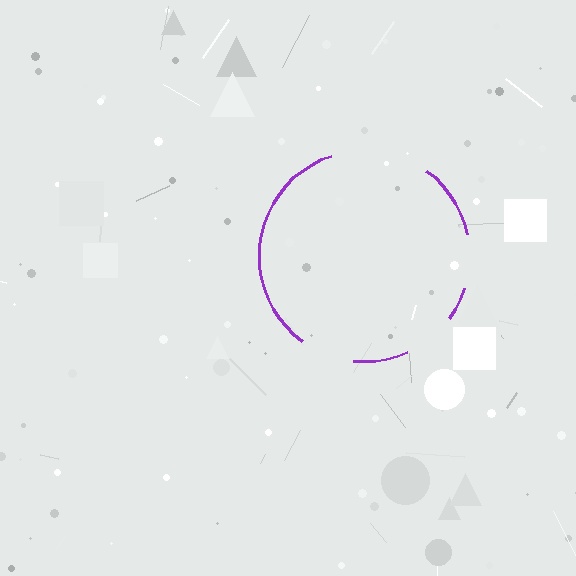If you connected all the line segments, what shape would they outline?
They would outline a circle.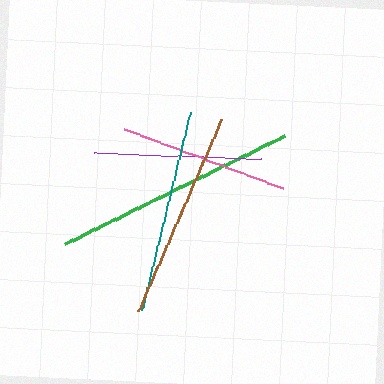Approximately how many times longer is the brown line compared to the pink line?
The brown line is approximately 1.2 times the length of the pink line.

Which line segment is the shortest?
The purple line is the shortest at approximately 167 pixels.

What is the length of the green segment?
The green segment is approximately 244 pixels long.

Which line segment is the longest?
The green line is the longest at approximately 244 pixels.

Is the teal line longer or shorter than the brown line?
The brown line is longer than the teal line.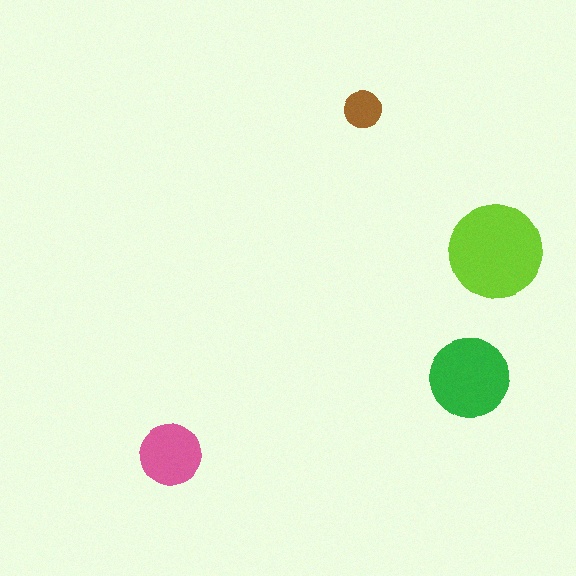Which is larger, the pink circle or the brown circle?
The pink one.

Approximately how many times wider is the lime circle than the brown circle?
About 2.5 times wider.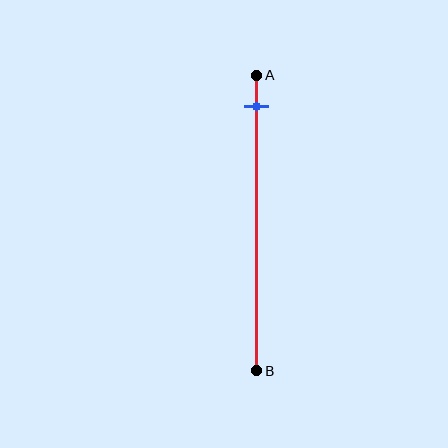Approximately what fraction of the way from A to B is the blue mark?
The blue mark is approximately 10% of the way from A to B.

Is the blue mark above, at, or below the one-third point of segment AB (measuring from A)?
The blue mark is above the one-third point of segment AB.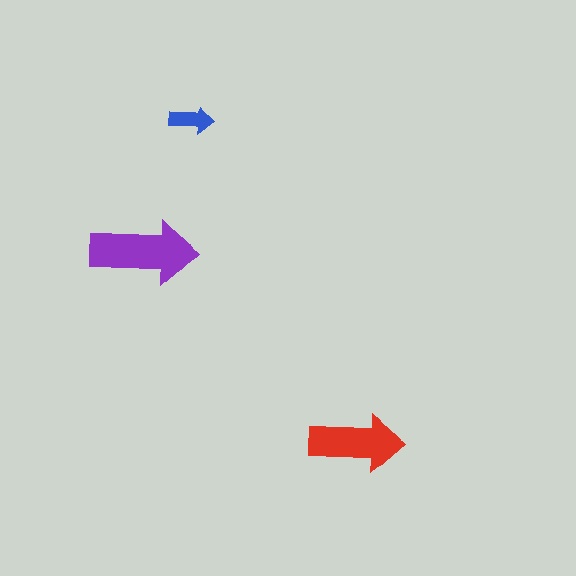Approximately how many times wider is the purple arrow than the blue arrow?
About 2.5 times wider.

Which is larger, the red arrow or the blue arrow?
The red one.